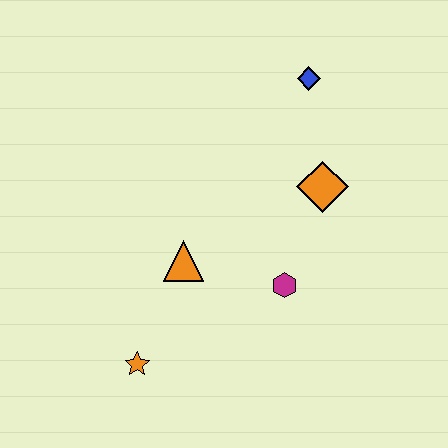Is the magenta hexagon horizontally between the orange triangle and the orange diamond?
Yes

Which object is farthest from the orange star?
The blue diamond is farthest from the orange star.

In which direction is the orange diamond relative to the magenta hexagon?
The orange diamond is above the magenta hexagon.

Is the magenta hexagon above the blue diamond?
No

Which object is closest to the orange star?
The orange triangle is closest to the orange star.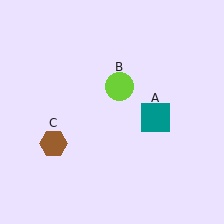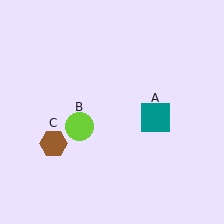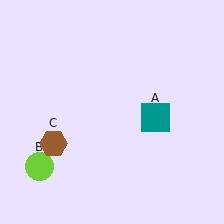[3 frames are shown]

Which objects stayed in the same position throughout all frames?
Teal square (object A) and brown hexagon (object C) remained stationary.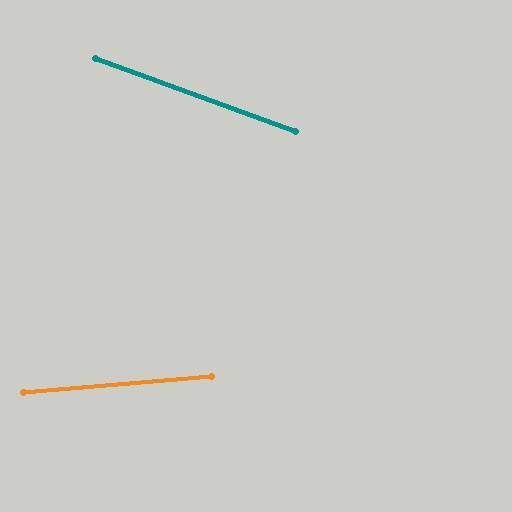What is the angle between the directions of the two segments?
Approximately 25 degrees.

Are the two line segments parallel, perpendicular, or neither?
Neither parallel nor perpendicular — they differ by about 25°.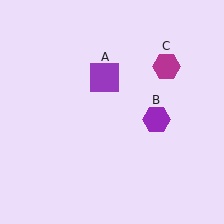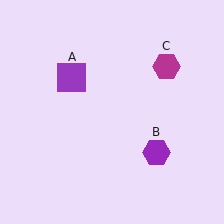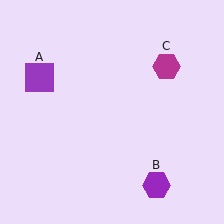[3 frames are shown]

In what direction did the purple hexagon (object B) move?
The purple hexagon (object B) moved down.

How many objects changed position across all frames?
2 objects changed position: purple square (object A), purple hexagon (object B).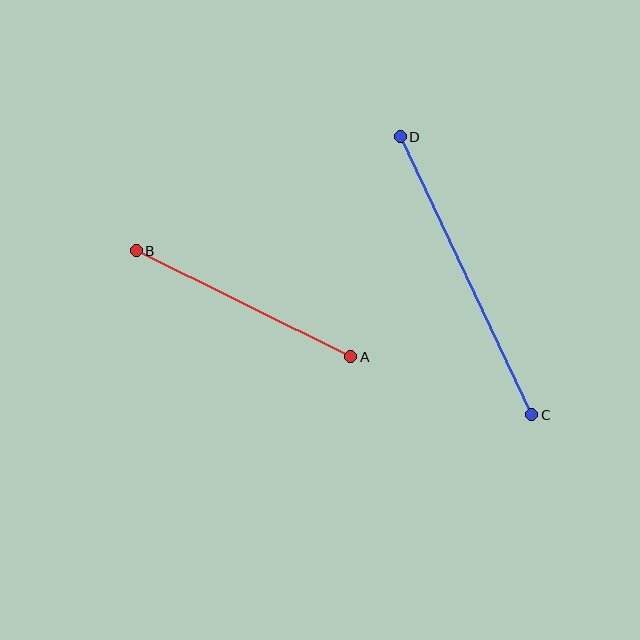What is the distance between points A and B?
The distance is approximately 240 pixels.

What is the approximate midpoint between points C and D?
The midpoint is at approximately (466, 276) pixels.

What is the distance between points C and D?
The distance is approximately 308 pixels.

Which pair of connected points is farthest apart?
Points C and D are farthest apart.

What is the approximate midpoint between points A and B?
The midpoint is at approximately (243, 304) pixels.